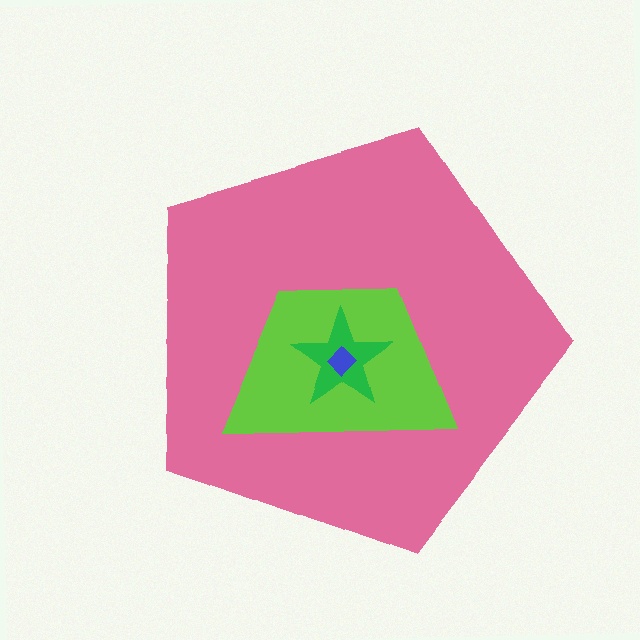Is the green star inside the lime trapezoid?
Yes.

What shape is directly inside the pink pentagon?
The lime trapezoid.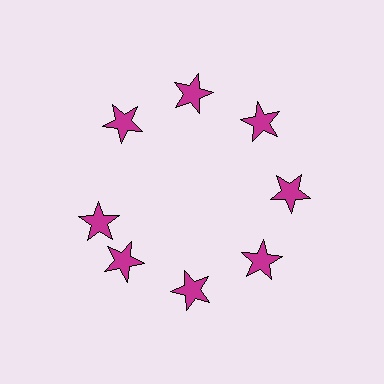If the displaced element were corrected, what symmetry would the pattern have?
It would have 8-fold rotational symmetry — the pattern would map onto itself every 45 degrees.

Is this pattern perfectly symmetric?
No. The 8 magenta stars are arranged in a ring, but one element near the 9 o'clock position is rotated out of alignment along the ring, breaking the 8-fold rotational symmetry.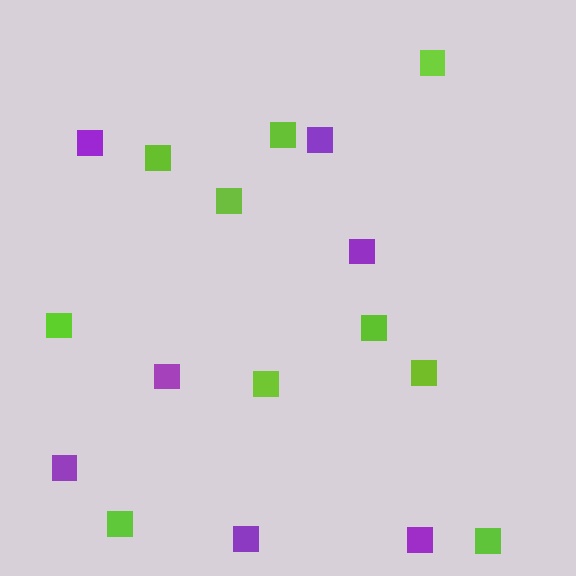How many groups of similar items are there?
There are 2 groups: one group of purple squares (7) and one group of lime squares (10).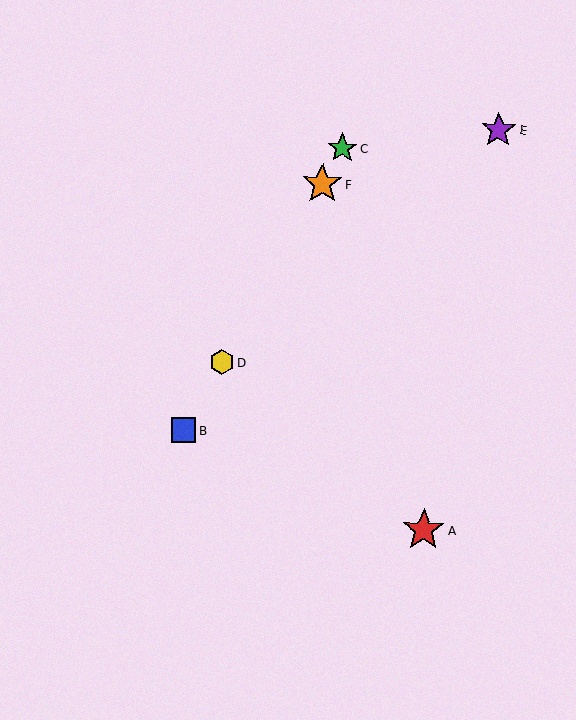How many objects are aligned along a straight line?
4 objects (B, C, D, F) are aligned along a straight line.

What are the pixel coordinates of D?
Object D is at (222, 362).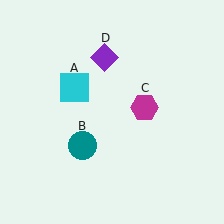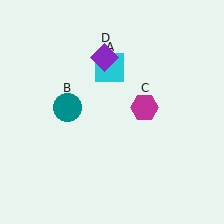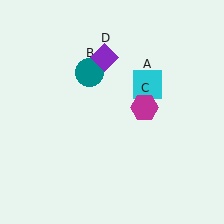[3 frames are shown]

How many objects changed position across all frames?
2 objects changed position: cyan square (object A), teal circle (object B).